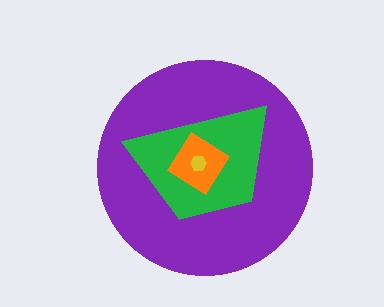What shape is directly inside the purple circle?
The green trapezoid.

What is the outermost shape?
The purple circle.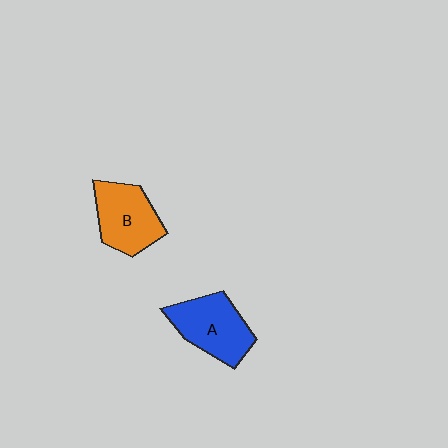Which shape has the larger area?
Shape A (blue).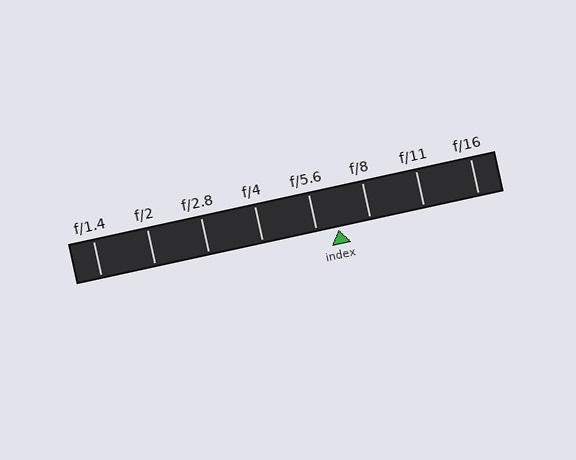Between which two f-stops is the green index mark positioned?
The index mark is between f/5.6 and f/8.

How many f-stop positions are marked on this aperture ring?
There are 8 f-stop positions marked.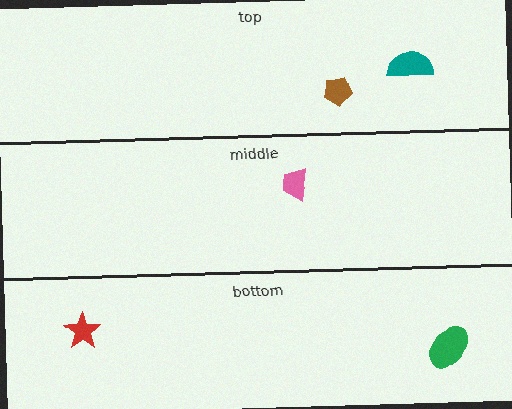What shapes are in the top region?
The brown pentagon, the teal semicircle.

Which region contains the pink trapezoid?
The middle region.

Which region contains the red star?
The bottom region.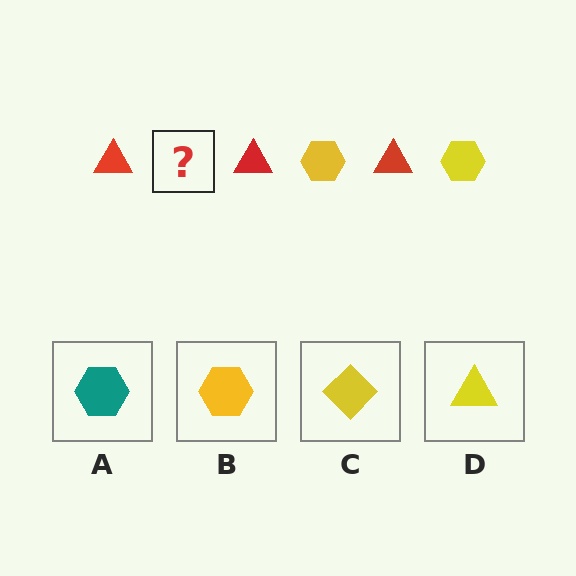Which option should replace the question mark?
Option B.